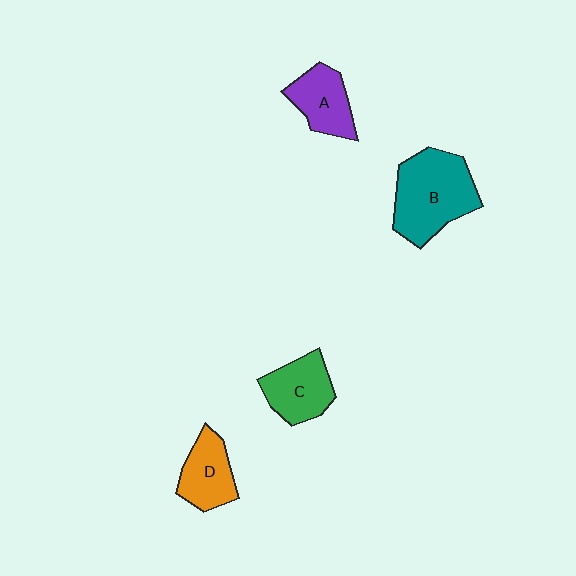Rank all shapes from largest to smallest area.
From largest to smallest: B (teal), C (green), A (purple), D (orange).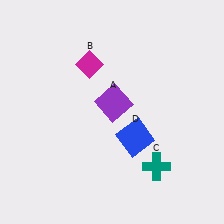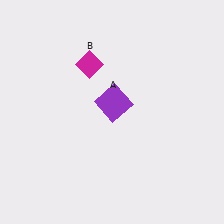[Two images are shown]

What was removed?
The teal cross (C), the blue square (D) were removed in Image 2.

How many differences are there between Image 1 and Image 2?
There are 2 differences between the two images.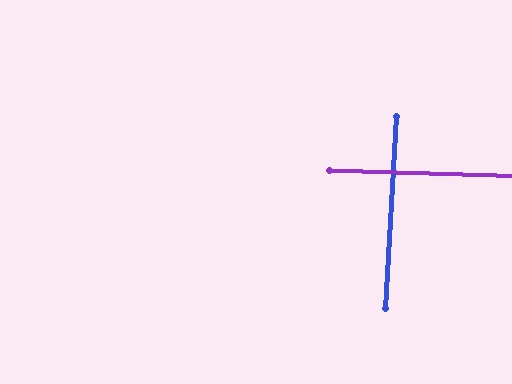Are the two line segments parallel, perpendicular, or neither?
Perpendicular — they meet at approximately 88°.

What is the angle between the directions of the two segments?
Approximately 88 degrees.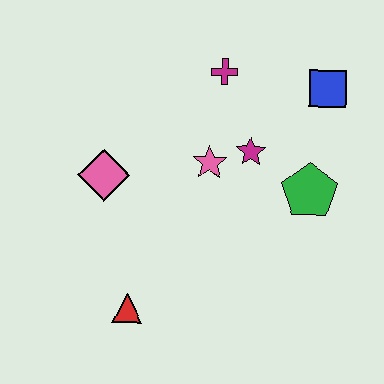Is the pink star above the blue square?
No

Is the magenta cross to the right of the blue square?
No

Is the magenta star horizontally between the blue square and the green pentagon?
No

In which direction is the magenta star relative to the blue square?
The magenta star is to the left of the blue square.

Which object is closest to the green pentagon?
The magenta star is closest to the green pentagon.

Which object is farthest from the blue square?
The red triangle is farthest from the blue square.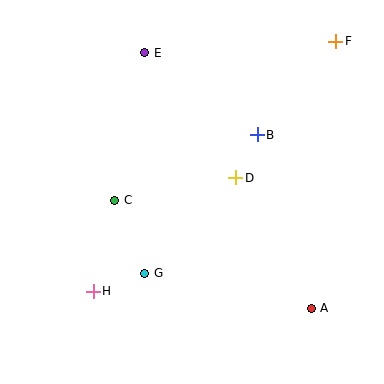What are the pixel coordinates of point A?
Point A is at (311, 308).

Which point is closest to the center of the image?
Point D at (236, 178) is closest to the center.